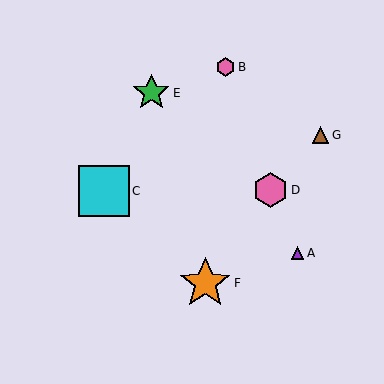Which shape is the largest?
The orange star (labeled F) is the largest.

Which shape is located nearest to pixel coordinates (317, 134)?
The brown triangle (labeled G) at (320, 135) is nearest to that location.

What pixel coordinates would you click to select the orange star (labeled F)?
Click at (205, 283) to select the orange star F.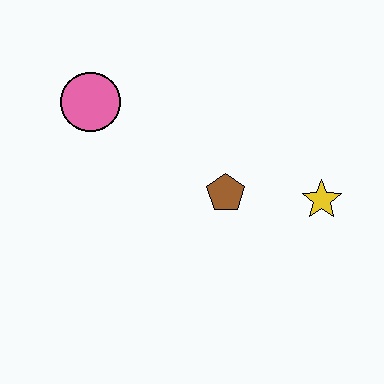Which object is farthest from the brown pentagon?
The pink circle is farthest from the brown pentagon.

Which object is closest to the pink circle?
The brown pentagon is closest to the pink circle.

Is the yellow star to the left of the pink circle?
No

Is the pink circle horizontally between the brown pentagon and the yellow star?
No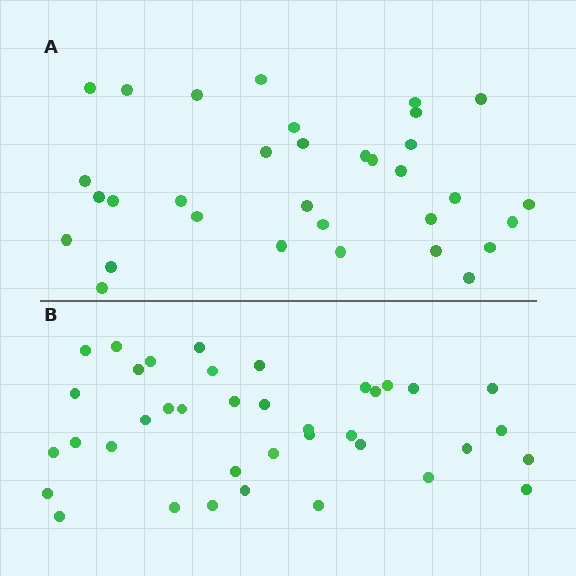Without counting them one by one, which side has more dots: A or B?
Region B (the bottom region) has more dots.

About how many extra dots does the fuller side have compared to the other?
Region B has about 5 more dots than region A.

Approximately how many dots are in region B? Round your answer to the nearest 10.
About 40 dots. (The exact count is 38, which rounds to 40.)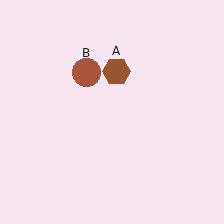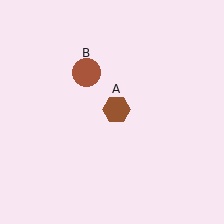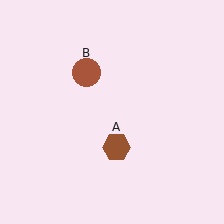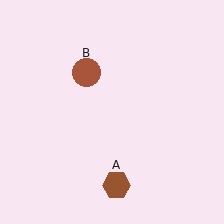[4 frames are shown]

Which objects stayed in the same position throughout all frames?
Brown circle (object B) remained stationary.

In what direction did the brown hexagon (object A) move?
The brown hexagon (object A) moved down.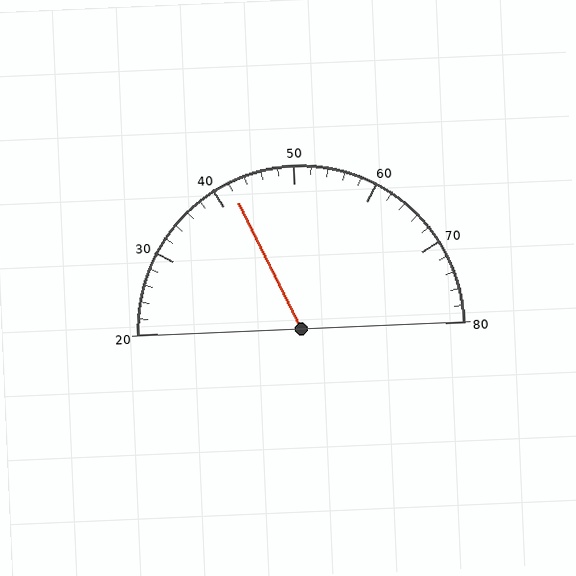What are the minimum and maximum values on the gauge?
The gauge ranges from 20 to 80.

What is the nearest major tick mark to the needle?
The nearest major tick mark is 40.